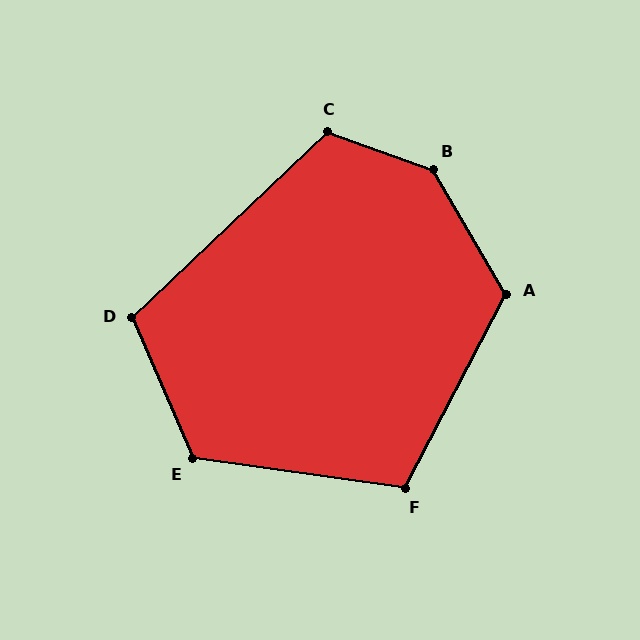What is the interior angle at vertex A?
Approximately 122 degrees (obtuse).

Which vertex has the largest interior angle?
B, at approximately 140 degrees.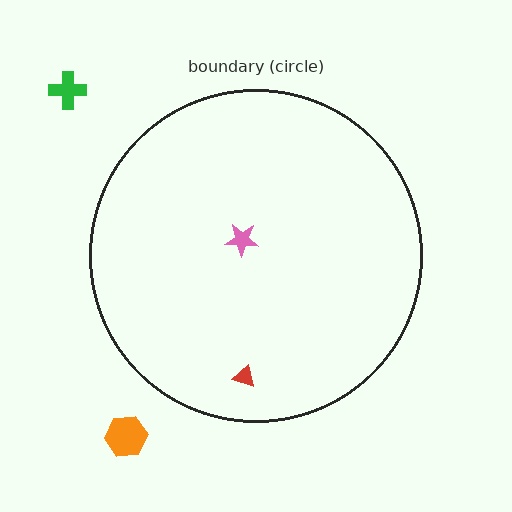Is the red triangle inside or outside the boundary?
Inside.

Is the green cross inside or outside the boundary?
Outside.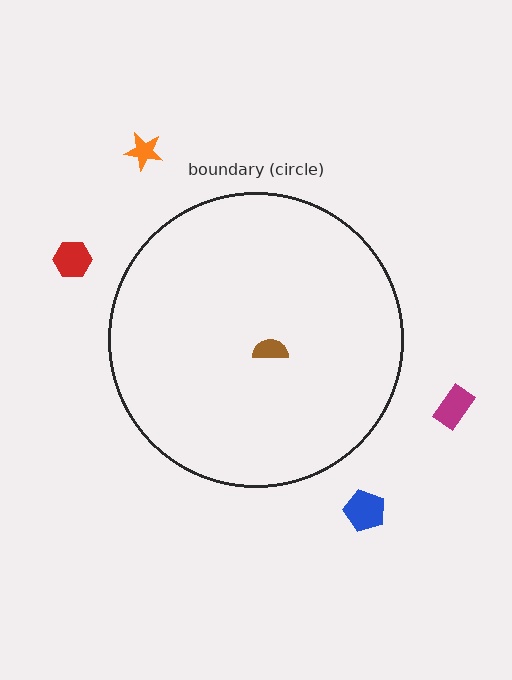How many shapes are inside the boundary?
1 inside, 4 outside.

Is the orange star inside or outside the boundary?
Outside.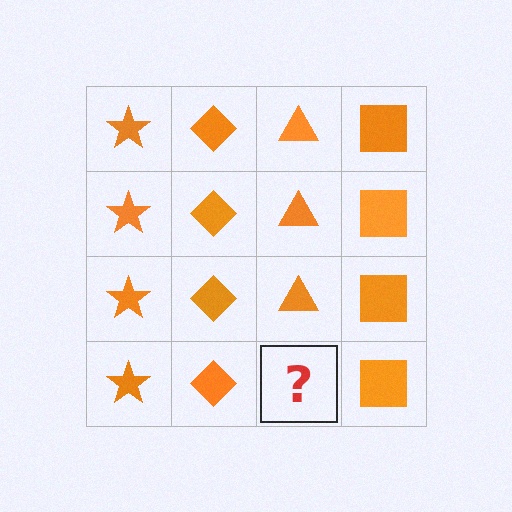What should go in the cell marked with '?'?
The missing cell should contain an orange triangle.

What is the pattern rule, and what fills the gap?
The rule is that each column has a consistent shape. The gap should be filled with an orange triangle.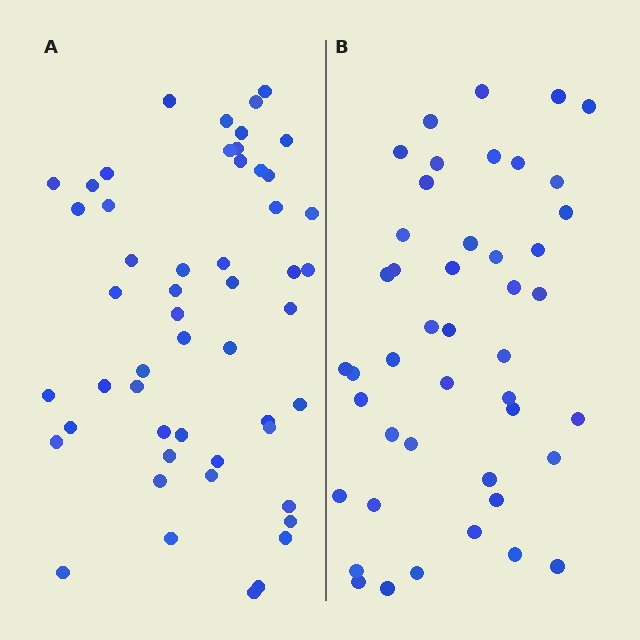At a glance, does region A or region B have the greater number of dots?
Region A (the left region) has more dots.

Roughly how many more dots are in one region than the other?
Region A has roughly 8 or so more dots than region B.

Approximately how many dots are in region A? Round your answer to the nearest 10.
About 50 dots. (The exact count is 52, which rounds to 50.)